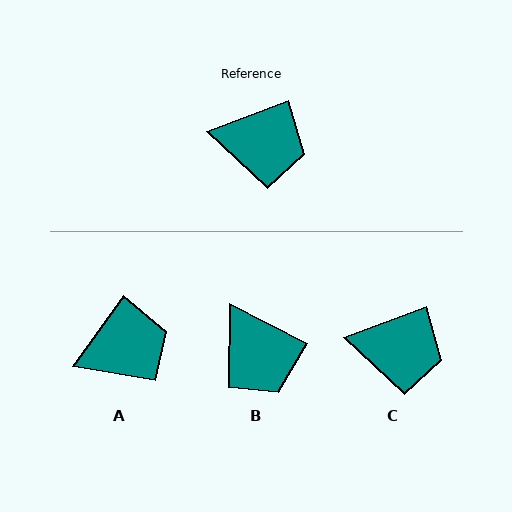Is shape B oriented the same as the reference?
No, it is off by about 48 degrees.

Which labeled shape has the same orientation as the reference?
C.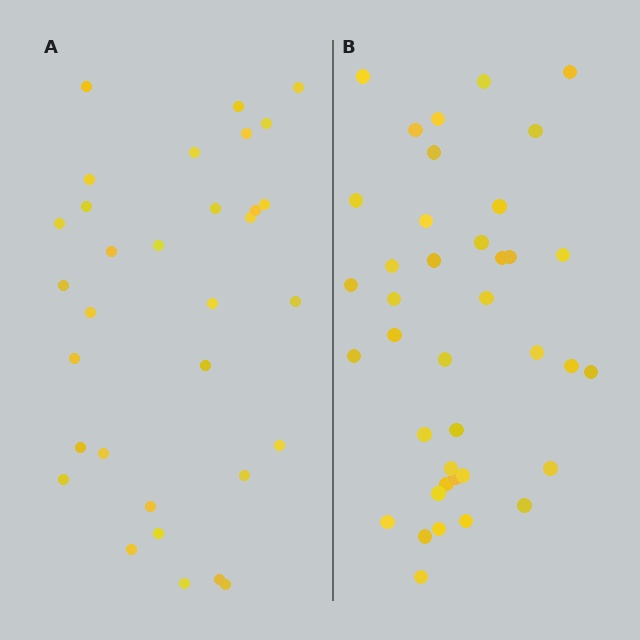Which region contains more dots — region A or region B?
Region B (the right region) has more dots.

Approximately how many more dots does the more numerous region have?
Region B has roughly 8 or so more dots than region A.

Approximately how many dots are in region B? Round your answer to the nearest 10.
About 40 dots. (The exact count is 39, which rounds to 40.)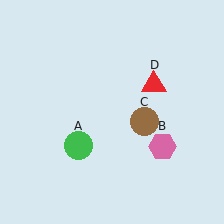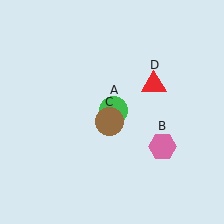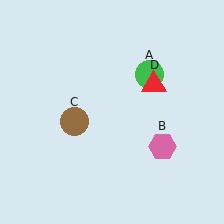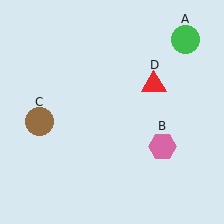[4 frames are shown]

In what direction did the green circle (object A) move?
The green circle (object A) moved up and to the right.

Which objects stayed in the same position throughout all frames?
Pink hexagon (object B) and red triangle (object D) remained stationary.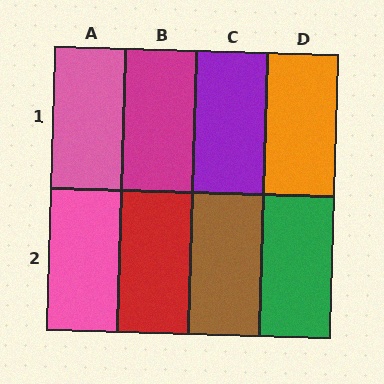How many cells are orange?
1 cell is orange.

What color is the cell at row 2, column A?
Pink.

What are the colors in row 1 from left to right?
Pink, magenta, purple, orange.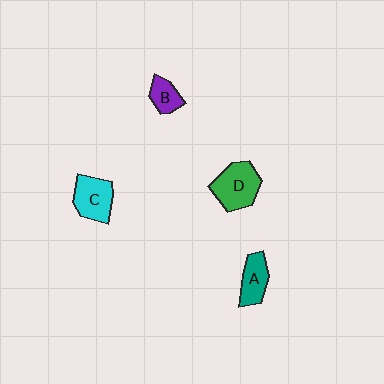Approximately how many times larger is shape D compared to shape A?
Approximately 1.5 times.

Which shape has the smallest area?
Shape B (purple).